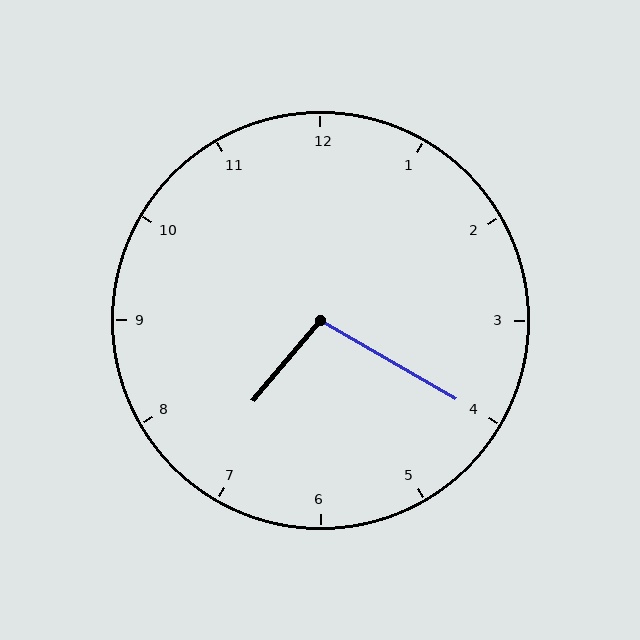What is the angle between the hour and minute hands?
Approximately 100 degrees.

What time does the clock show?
7:20.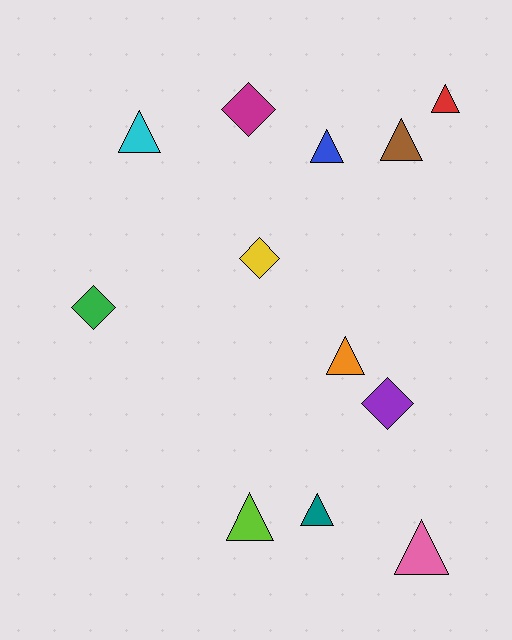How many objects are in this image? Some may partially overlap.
There are 12 objects.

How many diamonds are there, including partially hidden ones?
There are 4 diamonds.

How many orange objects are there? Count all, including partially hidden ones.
There is 1 orange object.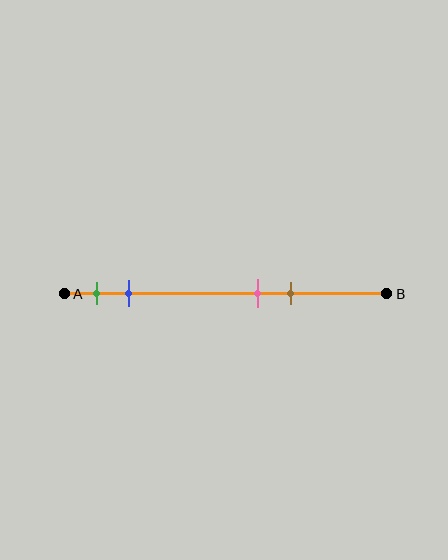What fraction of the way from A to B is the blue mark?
The blue mark is approximately 20% (0.2) of the way from A to B.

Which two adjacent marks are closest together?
The pink and brown marks are the closest adjacent pair.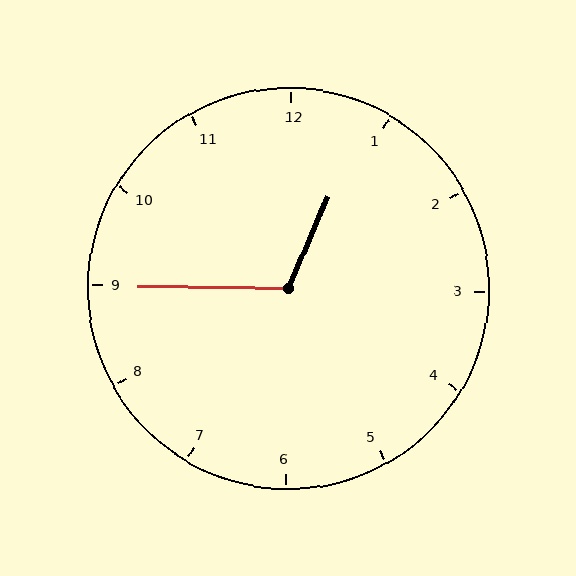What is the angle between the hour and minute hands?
Approximately 112 degrees.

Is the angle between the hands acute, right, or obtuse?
It is obtuse.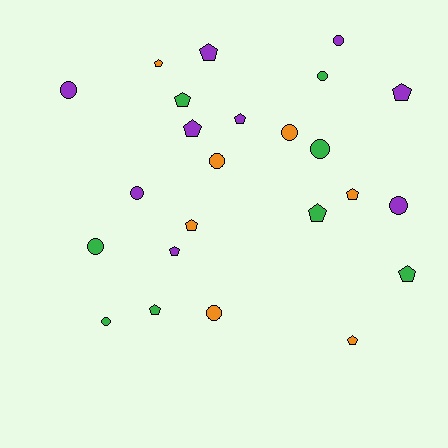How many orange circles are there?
There are 3 orange circles.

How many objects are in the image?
There are 24 objects.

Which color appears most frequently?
Purple, with 9 objects.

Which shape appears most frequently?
Pentagon, with 13 objects.